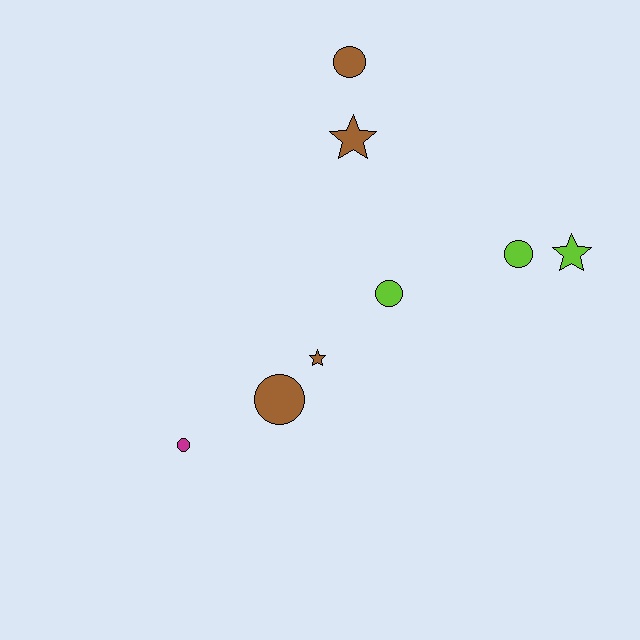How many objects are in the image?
There are 8 objects.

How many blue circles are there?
There are no blue circles.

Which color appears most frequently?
Brown, with 4 objects.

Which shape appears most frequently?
Circle, with 5 objects.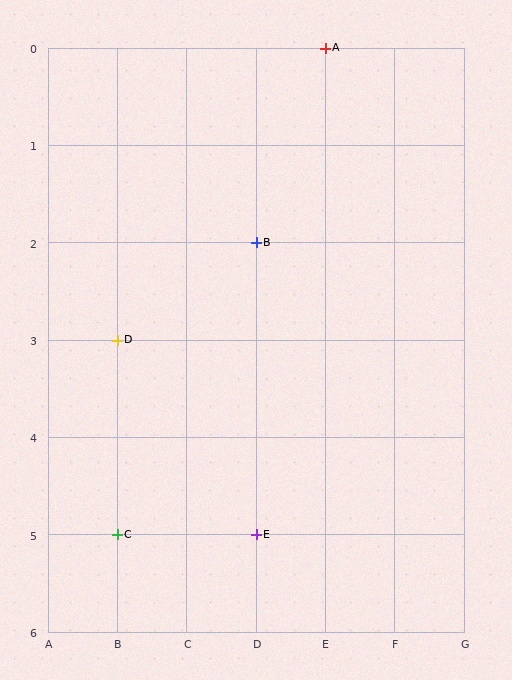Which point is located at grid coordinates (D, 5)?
Point E is at (D, 5).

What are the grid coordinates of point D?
Point D is at grid coordinates (B, 3).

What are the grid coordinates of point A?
Point A is at grid coordinates (E, 0).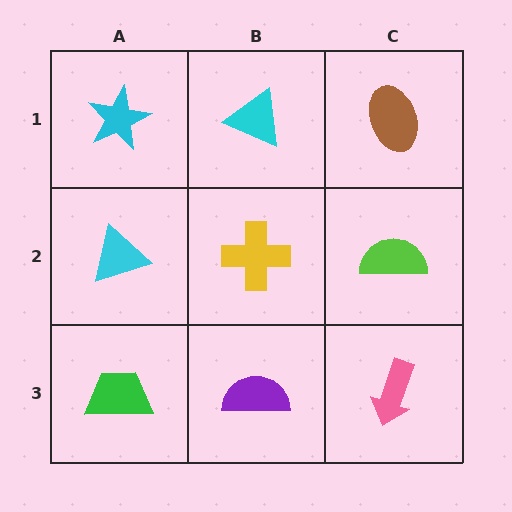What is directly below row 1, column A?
A cyan triangle.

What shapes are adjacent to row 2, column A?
A cyan star (row 1, column A), a green trapezoid (row 3, column A), a yellow cross (row 2, column B).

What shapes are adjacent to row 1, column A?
A cyan triangle (row 2, column A), a cyan triangle (row 1, column B).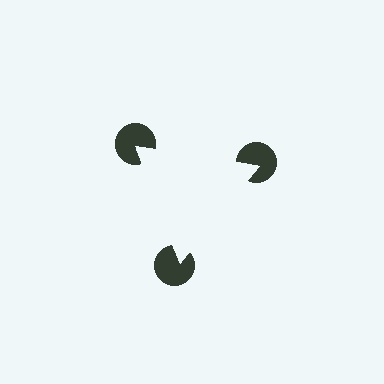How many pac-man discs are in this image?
There are 3 — one at each vertex of the illusory triangle.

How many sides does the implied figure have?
3 sides.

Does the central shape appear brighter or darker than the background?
It typically appears slightly brighter than the background, even though no actual brightness change is drawn.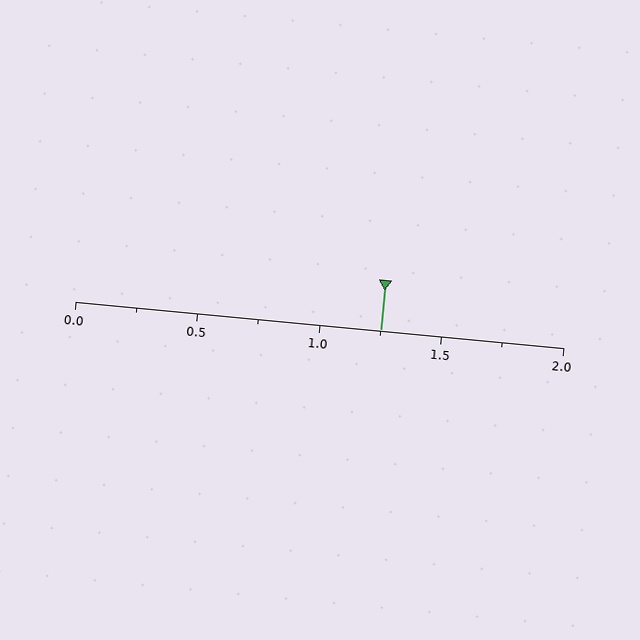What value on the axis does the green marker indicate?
The marker indicates approximately 1.25.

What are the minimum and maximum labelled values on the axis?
The axis runs from 0.0 to 2.0.